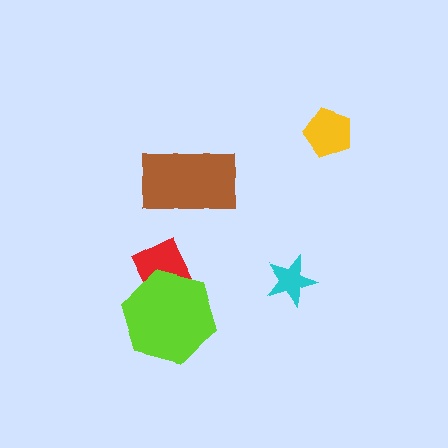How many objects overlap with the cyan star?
0 objects overlap with the cyan star.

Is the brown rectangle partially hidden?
No, no other shape covers it.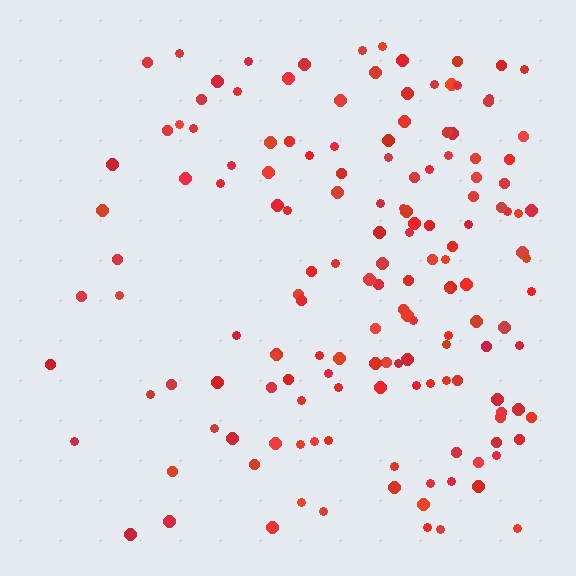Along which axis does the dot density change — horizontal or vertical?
Horizontal.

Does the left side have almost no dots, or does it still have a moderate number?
Still a moderate number, just noticeably fewer than the right.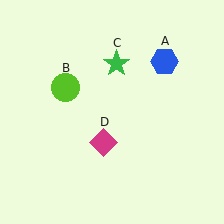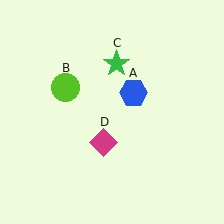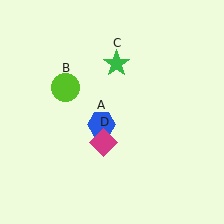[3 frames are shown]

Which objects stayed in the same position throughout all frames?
Lime circle (object B) and green star (object C) and magenta diamond (object D) remained stationary.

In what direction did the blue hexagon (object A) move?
The blue hexagon (object A) moved down and to the left.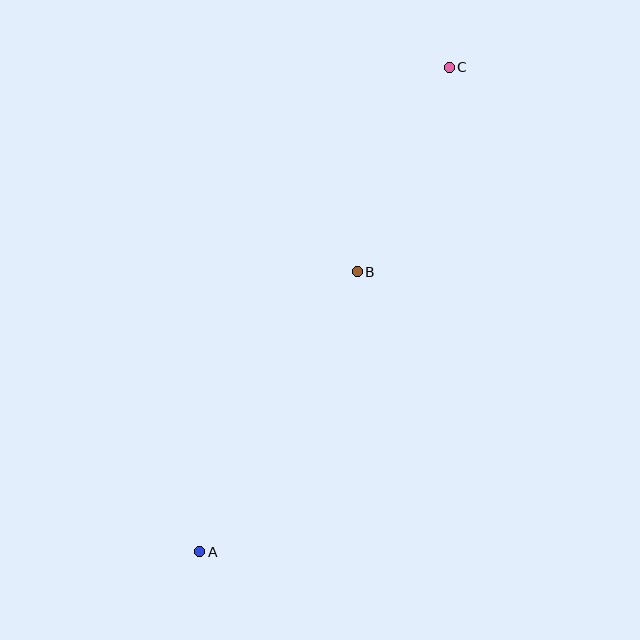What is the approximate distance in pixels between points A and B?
The distance between A and B is approximately 321 pixels.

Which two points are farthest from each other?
Points A and C are farthest from each other.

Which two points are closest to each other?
Points B and C are closest to each other.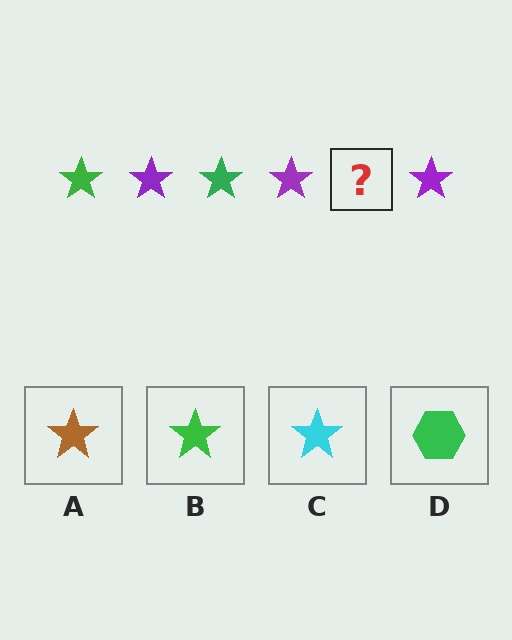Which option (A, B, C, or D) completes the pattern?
B.